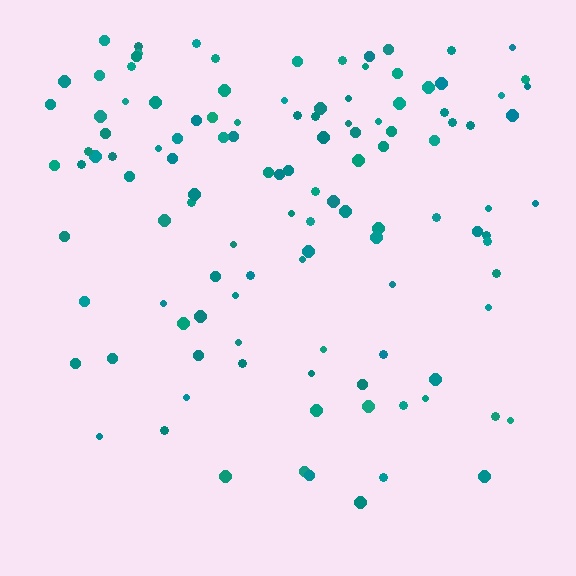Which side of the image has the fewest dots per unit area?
The bottom.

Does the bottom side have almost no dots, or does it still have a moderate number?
Still a moderate number, just noticeably fewer than the top.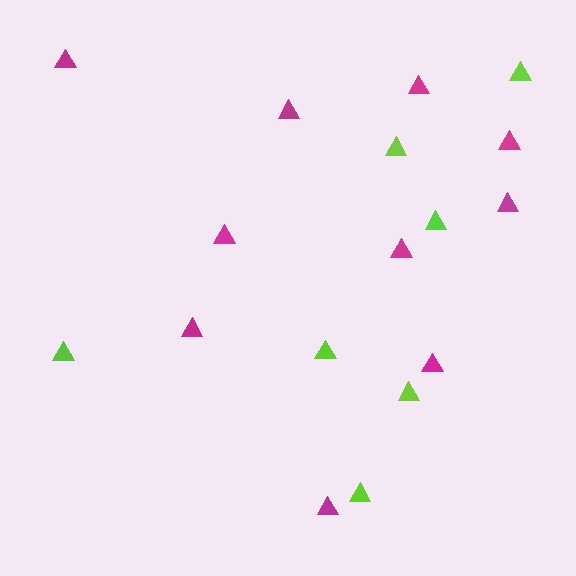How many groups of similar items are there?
There are 2 groups: one group of lime triangles (7) and one group of magenta triangles (10).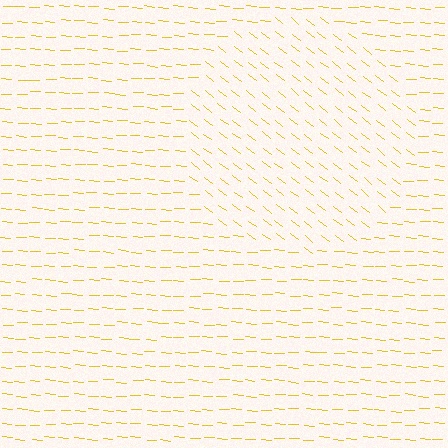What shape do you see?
I see a circle.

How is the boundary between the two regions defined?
The boundary is defined purely by a change in line orientation (approximately 34 degrees difference). All lines are the same color and thickness.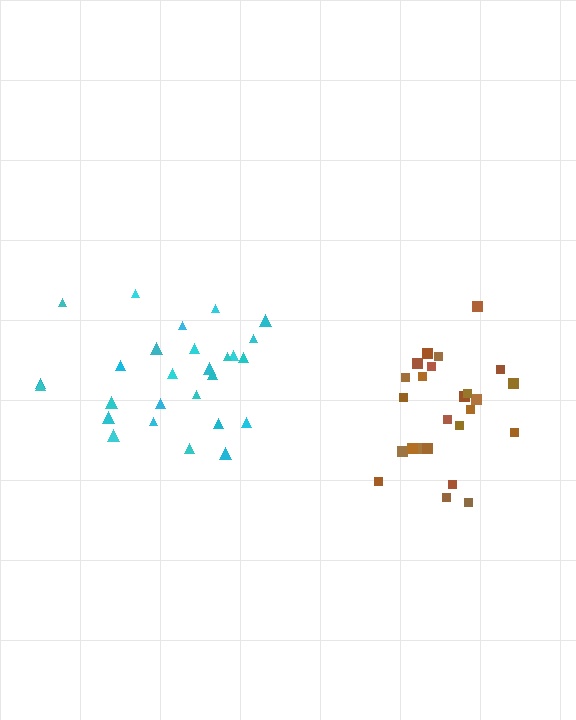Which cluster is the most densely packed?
Cyan.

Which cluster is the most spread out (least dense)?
Brown.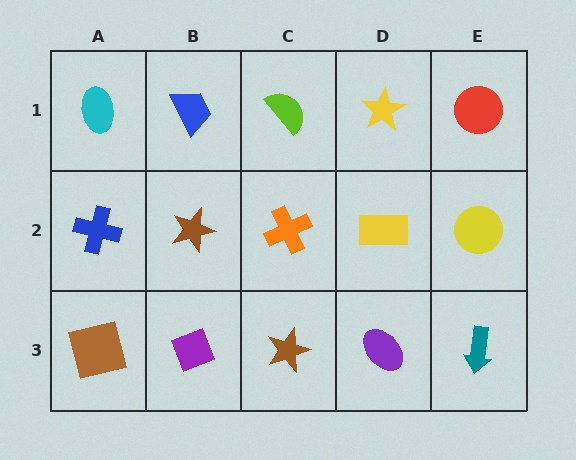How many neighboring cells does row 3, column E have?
2.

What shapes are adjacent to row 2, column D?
A yellow star (row 1, column D), a purple ellipse (row 3, column D), an orange cross (row 2, column C), a yellow circle (row 2, column E).